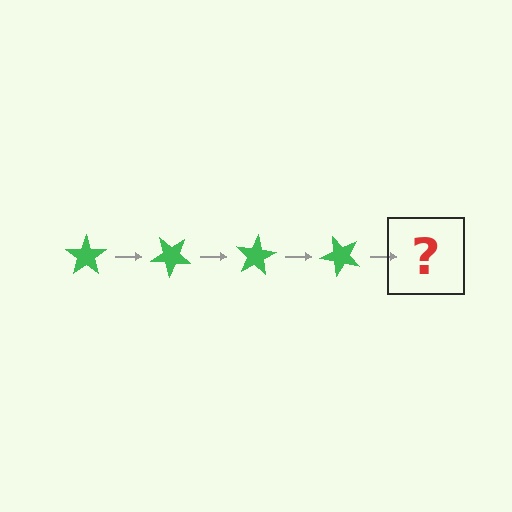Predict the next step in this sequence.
The next step is a green star rotated 160 degrees.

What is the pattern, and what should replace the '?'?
The pattern is that the star rotates 40 degrees each step. The '?' should be a green star rotated 160 degrees.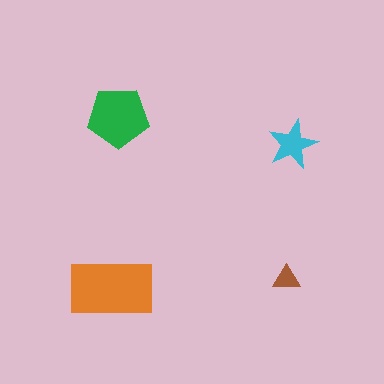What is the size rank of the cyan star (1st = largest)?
3rd.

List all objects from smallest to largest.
The brown triangle, the cyan star, the green pentagon, the orange rectangle.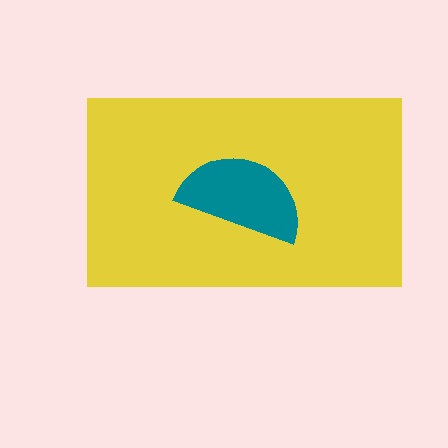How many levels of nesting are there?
2.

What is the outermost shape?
The yellow rectangle.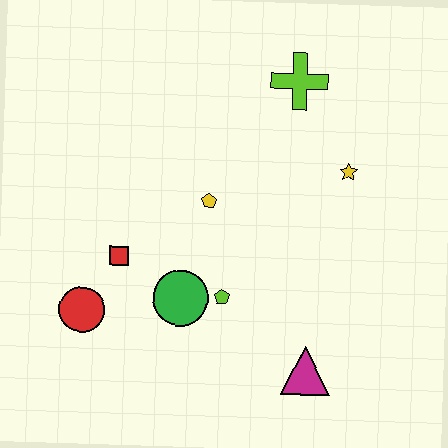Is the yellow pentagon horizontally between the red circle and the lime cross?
Yes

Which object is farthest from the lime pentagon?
The lime cross is farthest from the lime pentagon.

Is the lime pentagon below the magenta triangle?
No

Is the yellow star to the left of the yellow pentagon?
No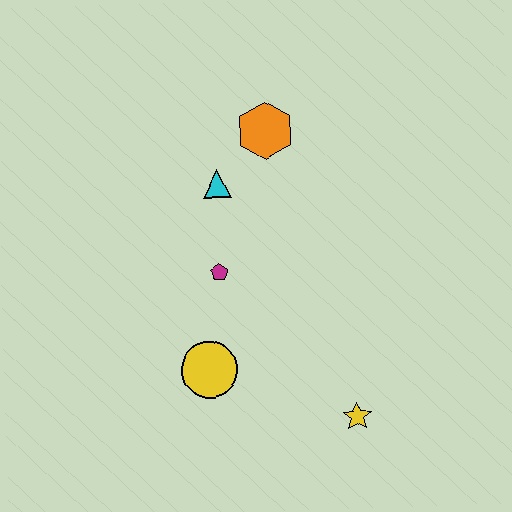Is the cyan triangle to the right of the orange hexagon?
No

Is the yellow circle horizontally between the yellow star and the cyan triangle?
No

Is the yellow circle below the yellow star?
No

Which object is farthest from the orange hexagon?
The yellow star is farthest from the orange hexagon.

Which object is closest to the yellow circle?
The magenta pentagon is closest to the yellow circle.